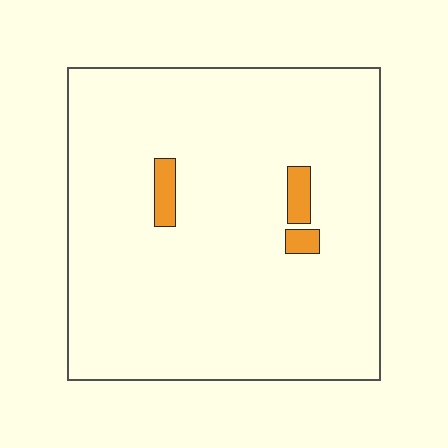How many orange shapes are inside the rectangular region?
3.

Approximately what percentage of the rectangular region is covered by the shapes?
Approximately 5%.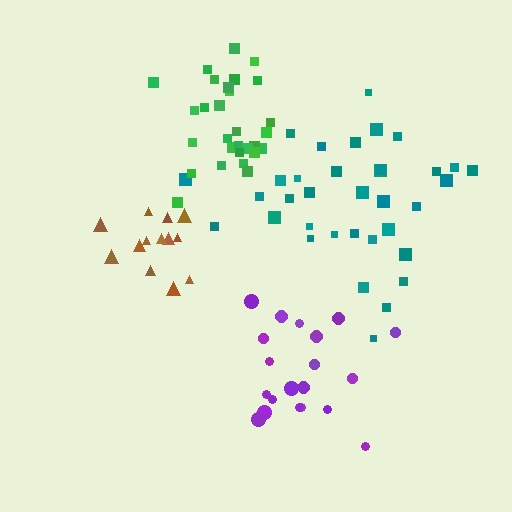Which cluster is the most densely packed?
Brown.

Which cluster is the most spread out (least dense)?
Purple.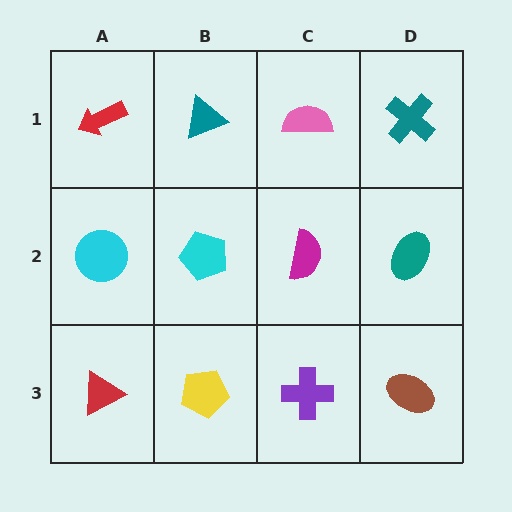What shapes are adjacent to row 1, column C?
A magenta semicircle (row 2, column C), a teal triangle (row 1, column B), a teal cross (row 1, column D).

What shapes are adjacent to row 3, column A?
A cyan circle (row 2, column A), a yellow pentagon (row 3, column B).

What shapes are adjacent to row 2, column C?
A pink semicircle (row 1, column C), a purple cross (row 3, column C), a cyan pentagon (row 2, column B), a teal ellipse (row 2, column D).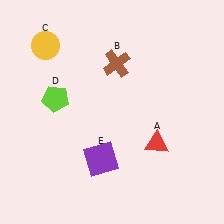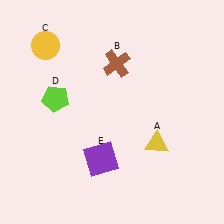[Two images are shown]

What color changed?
The triangle (A) changed from red in Image 1 to yellow in Image 2.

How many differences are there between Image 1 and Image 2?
There is 1 difference between the two images.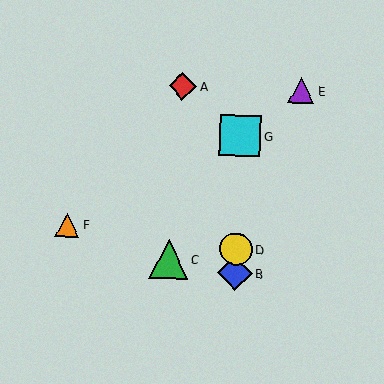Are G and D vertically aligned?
Yes, both are at x≈240.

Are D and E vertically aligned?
No, D is at x≈236 and E is at x≈301.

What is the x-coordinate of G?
Object G is at x≈240.